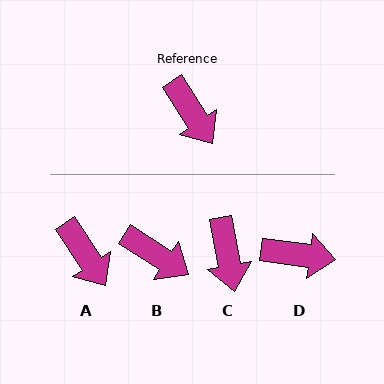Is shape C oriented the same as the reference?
No, it is off by about 23 degrees.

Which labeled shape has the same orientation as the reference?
A.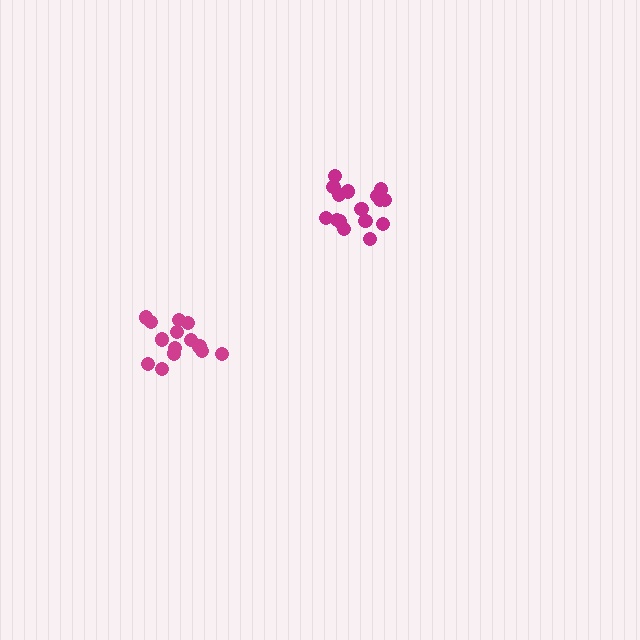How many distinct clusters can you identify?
There are 2 distinct clusters.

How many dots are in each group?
Group 1: 14 dots, Group 2: 16 dots (30 total).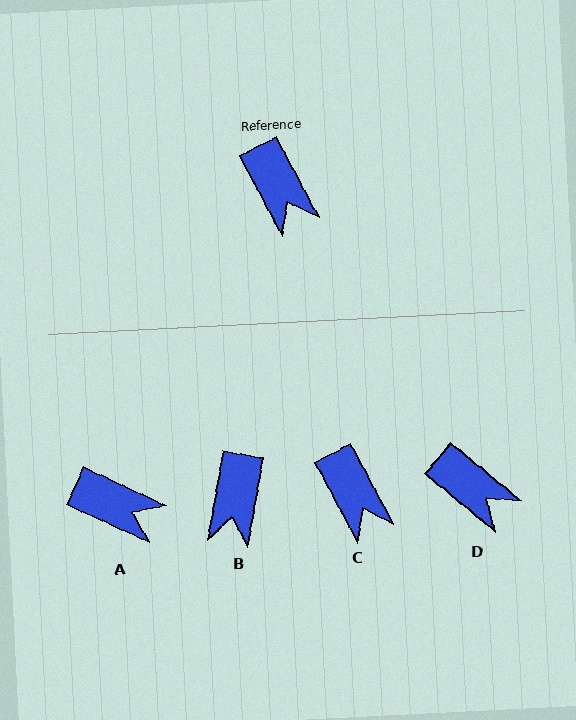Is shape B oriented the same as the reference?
No, it is off by about 38 degrees.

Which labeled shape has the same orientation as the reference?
C.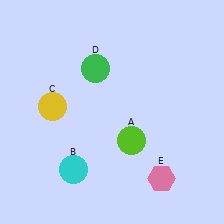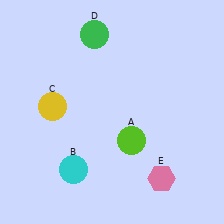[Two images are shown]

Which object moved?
The green circle (D) moved up.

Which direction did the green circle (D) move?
The green circle (D) moved up.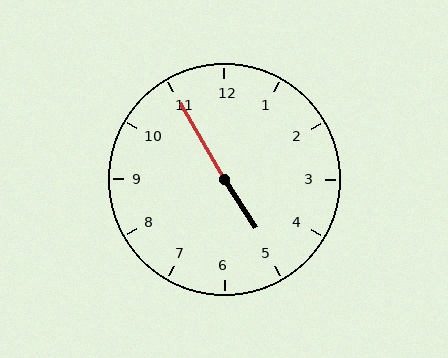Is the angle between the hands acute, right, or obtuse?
It is obtuse.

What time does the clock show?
4:55.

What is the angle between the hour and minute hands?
Approximately 178 degrees.